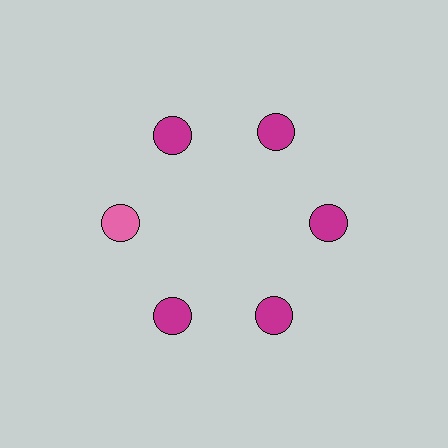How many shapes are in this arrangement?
There are 6 shapes arranged in a ring pattern.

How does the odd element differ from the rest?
It has a different color: pink instead of magenta.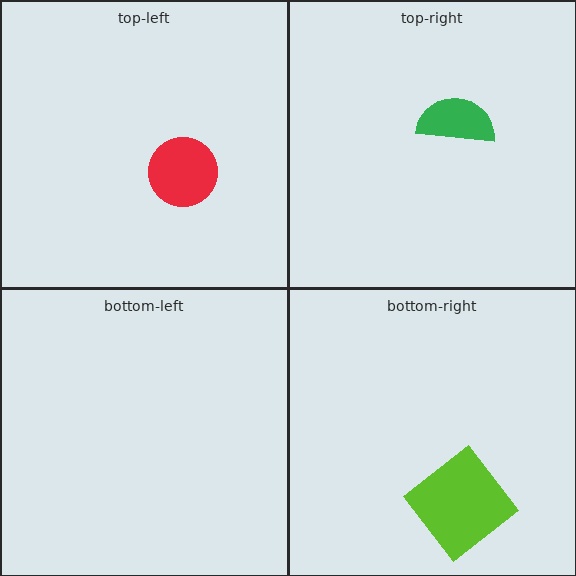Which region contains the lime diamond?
The bottom-right region.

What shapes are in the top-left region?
The red circle.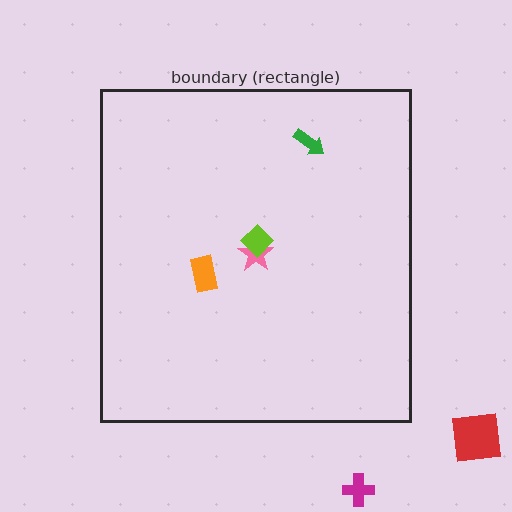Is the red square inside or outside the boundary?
Outside.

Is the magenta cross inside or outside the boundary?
Outside.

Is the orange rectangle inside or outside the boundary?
Inside.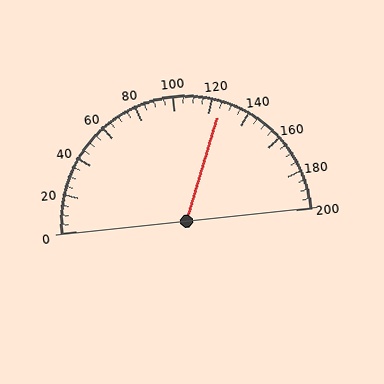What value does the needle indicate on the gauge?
The needle indicates approximately 125.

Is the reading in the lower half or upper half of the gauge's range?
The reading is in the upper half of the range (0 to 200).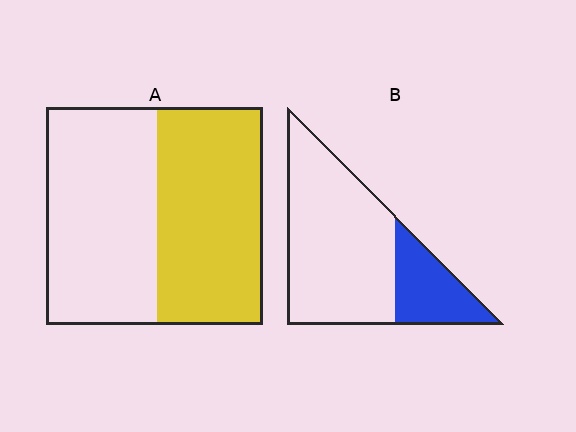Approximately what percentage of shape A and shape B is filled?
A is approximately 50% and B is approximately 25%.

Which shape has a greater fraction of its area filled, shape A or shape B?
Shape A.